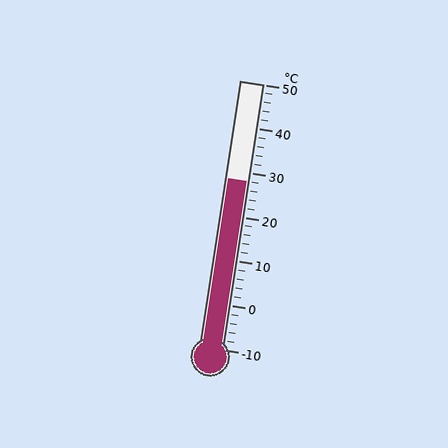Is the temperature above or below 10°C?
The temperature is above 10°C.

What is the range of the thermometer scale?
The thermometer scale ranges from -10°C to 50°C.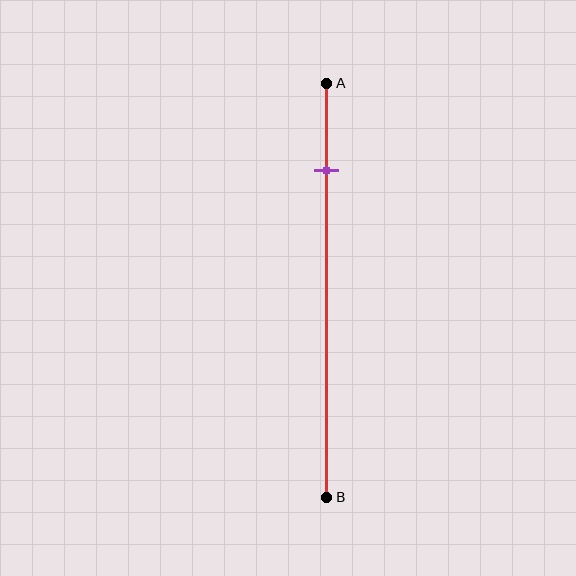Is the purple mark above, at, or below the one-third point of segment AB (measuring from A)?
The purple mark is above the one-third point of segment AB.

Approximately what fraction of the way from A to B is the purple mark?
The purple mark is approximately 20% of the way from A to B.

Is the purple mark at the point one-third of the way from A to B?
No, the mark is at about 20% from A, not at the 33% one-third point.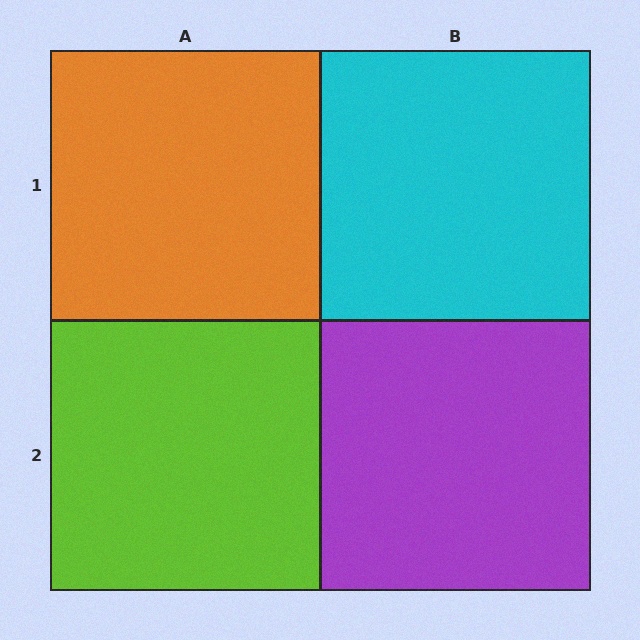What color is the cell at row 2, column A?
Lime.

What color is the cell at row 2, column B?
Purple.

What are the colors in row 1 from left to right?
Orange, cyan.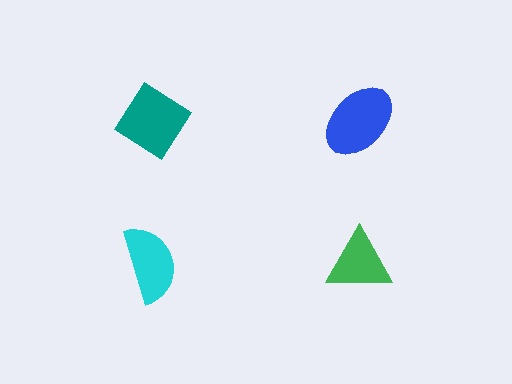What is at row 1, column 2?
A blue ellipse.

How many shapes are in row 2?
2 shapes.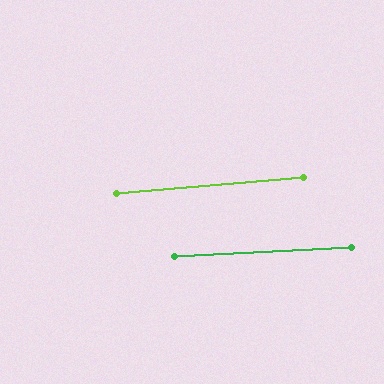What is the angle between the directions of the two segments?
Approximately 2 degrees.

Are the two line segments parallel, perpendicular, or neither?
Parallel — their directions differ by only 2.0°.